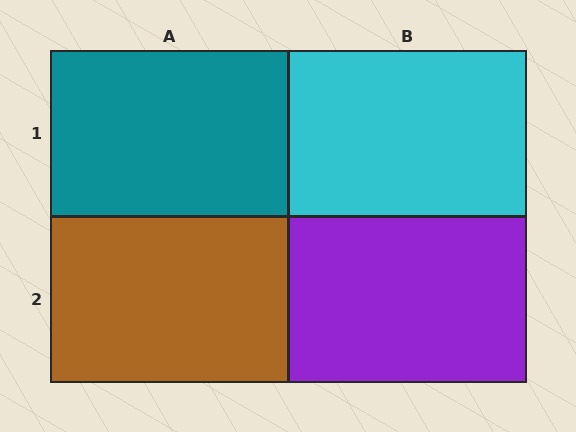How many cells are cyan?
1 cell is cyan.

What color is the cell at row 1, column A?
Teal.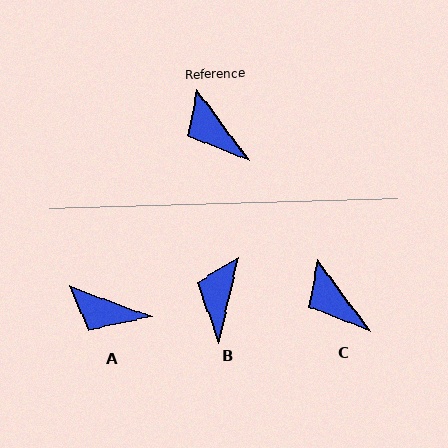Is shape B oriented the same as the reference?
No, it is off by about 49 degrees.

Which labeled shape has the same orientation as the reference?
C.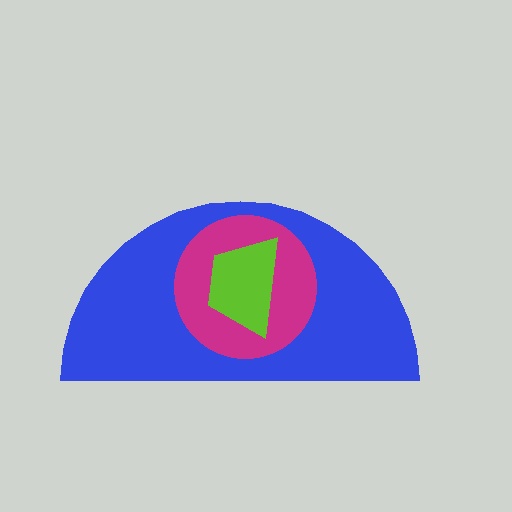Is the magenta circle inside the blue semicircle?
Yes.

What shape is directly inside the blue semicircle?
The magenta circle.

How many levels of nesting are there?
3.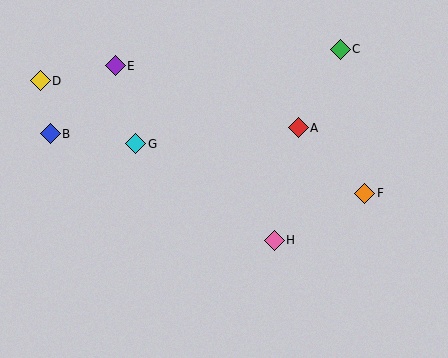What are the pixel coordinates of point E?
Point E is at (115, 66).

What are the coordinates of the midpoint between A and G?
The midpoint between A and G is at (217, 136).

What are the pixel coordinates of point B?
Point B is at (50, 134).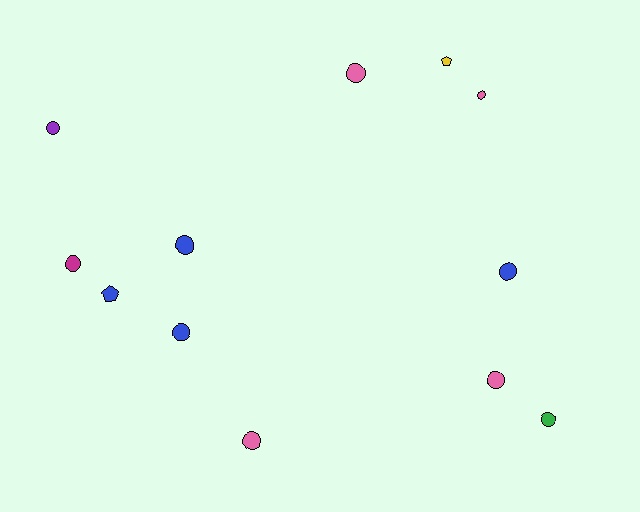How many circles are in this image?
There are 10 circles.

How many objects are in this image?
There are 12 objects.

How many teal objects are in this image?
There are no teal objects.